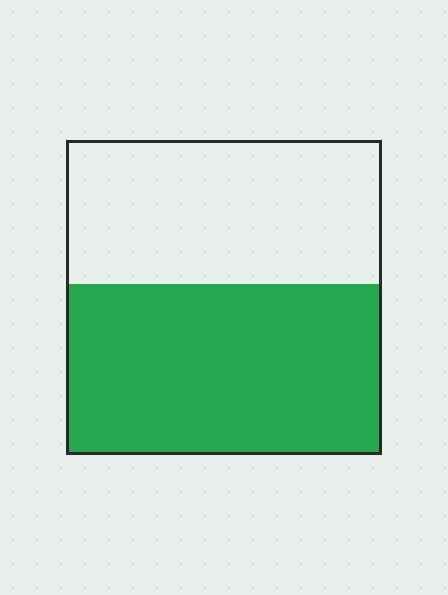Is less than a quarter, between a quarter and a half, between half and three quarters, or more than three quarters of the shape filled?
Between half and three quarters.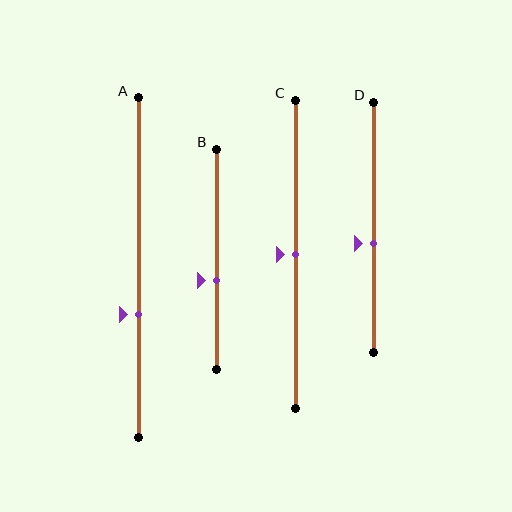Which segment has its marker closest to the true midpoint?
Segment C has its marker closest to the true midpoint.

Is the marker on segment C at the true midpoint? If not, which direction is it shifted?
Yes, the marker on segment C is at the true midpoint.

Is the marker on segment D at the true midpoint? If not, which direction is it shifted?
No, the marker on segment D is shifted downward by about 7% of the segment length.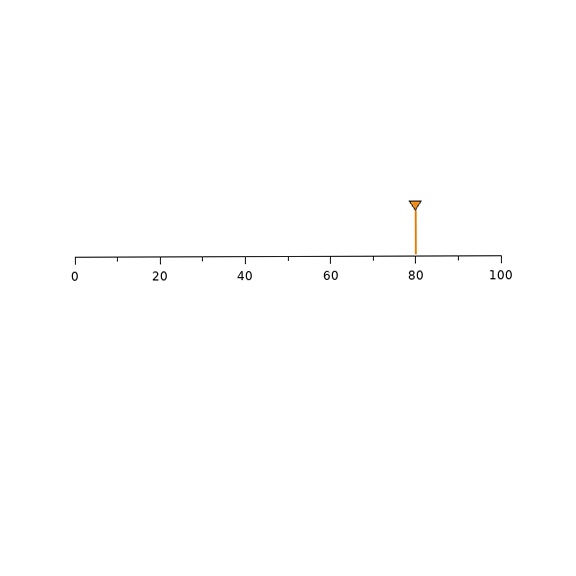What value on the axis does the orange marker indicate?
The marker indicates approximately 80.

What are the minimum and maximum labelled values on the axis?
The axis runs from 0 to 100.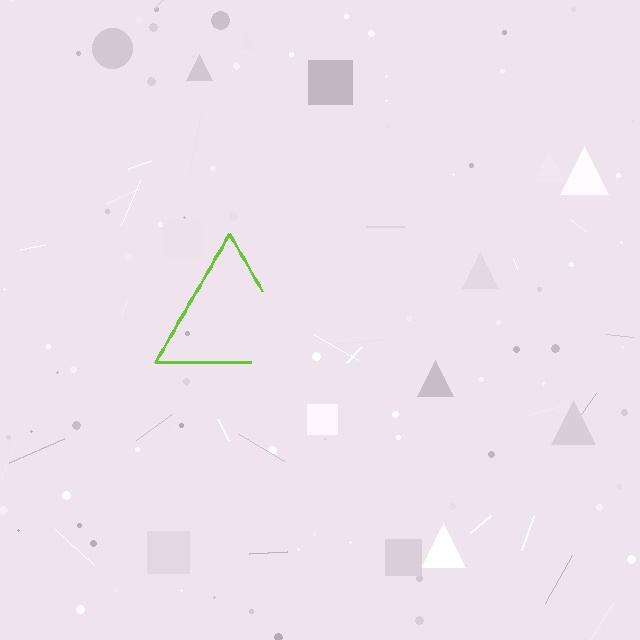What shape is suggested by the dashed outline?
The dashed outline suggests a triangle.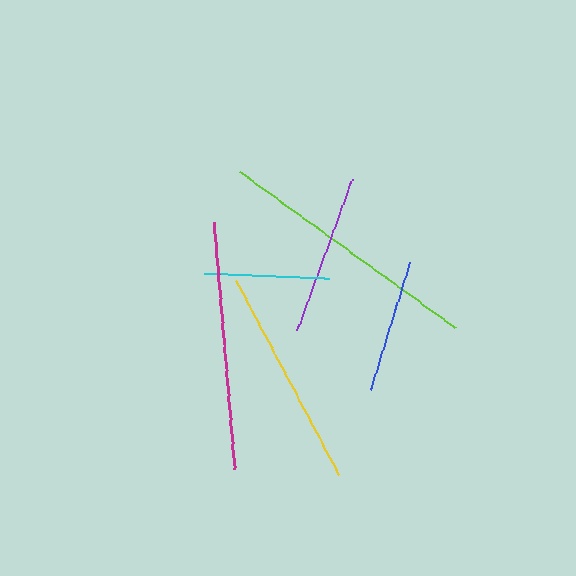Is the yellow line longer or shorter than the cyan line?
The yellow line is longer than the cyan line.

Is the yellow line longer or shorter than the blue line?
The yellow line is longer than the blue line.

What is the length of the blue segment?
The blue segment is approximately 134 pixels long.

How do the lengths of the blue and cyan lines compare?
The blue and cyan lines are approximately the same length.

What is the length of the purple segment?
The purple segment is approximately 162 pixels long.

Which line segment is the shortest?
The cyan line is the shortest at approximately 126 pixels.